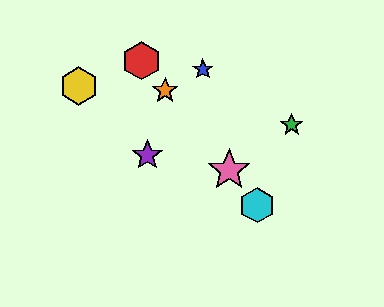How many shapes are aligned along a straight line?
4 shapes (the red hexagon, the orange star, the cyan hexagon, the pink star) are aligned along a straight line.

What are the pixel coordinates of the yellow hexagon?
The yellow hexagon is at (79, 86).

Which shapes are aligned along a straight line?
The red hexagon, the orange star, the cyan hexagon, the pink star are aligned along a straight line.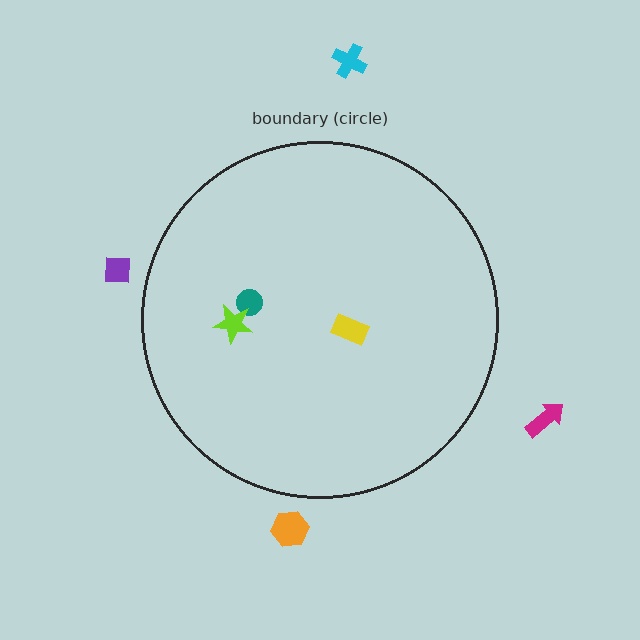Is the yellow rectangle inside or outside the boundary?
Inside.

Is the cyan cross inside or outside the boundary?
Outside.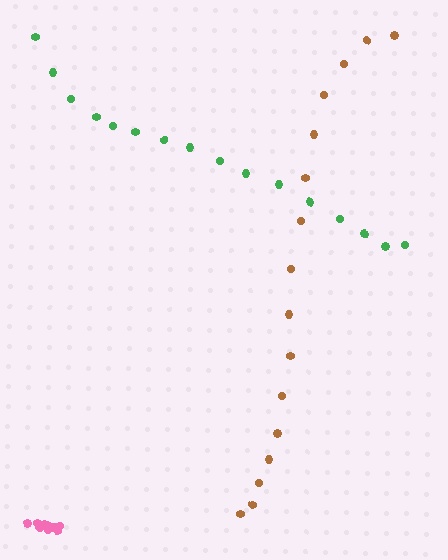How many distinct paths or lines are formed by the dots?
There are 3 distinct paths.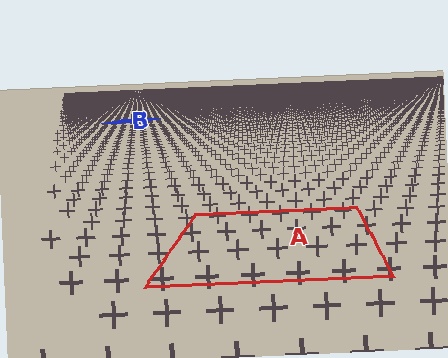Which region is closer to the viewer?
Region A is closer. The texture elements there are larger and more spread out.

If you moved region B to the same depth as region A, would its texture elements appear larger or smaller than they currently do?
They would appear larger. At a closer depth, the same texture elements are projected at a bigger on-screen size.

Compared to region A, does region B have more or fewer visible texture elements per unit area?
Region B has more texture elements per unit area — they are packed more densely because it is farther away.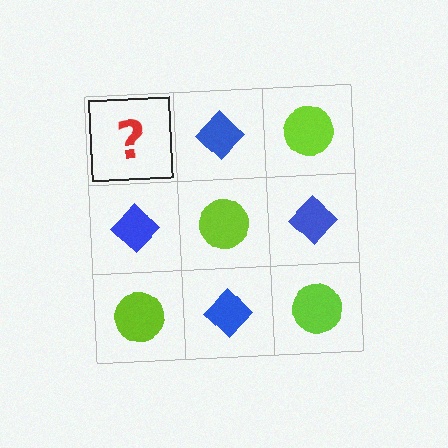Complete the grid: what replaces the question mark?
The question mark should be replaced with a lime circle.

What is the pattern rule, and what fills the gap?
The rule is that it alternates lime circle and blue diamond in a checkerboard pattern. The gap should be filled with a lime circle.